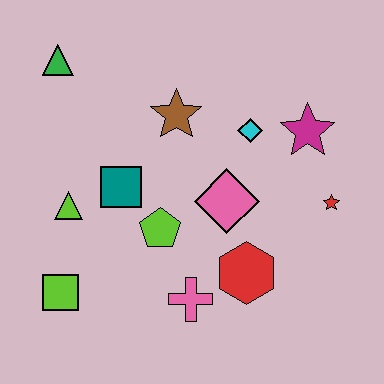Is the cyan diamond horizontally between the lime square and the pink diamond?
No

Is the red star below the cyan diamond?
Yes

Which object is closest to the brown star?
The cyan diamond is closest to the brown star.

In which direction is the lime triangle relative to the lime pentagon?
The lime triangle is to the left of the lime pentagon.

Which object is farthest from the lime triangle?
The red star is farthest from the lime triangle.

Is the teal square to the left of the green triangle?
No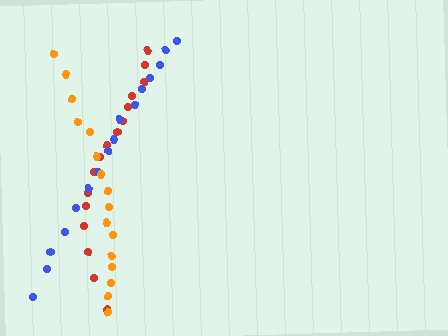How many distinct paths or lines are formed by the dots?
There are 3 distinct paths.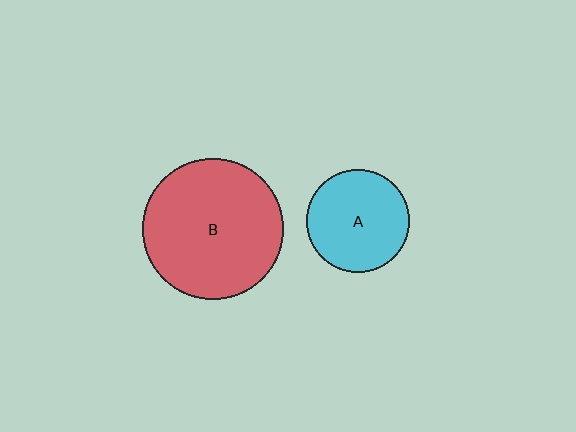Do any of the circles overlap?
No, none of the circles overlap.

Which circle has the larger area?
Circle B (red).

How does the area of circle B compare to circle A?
Approximately 1.9 times.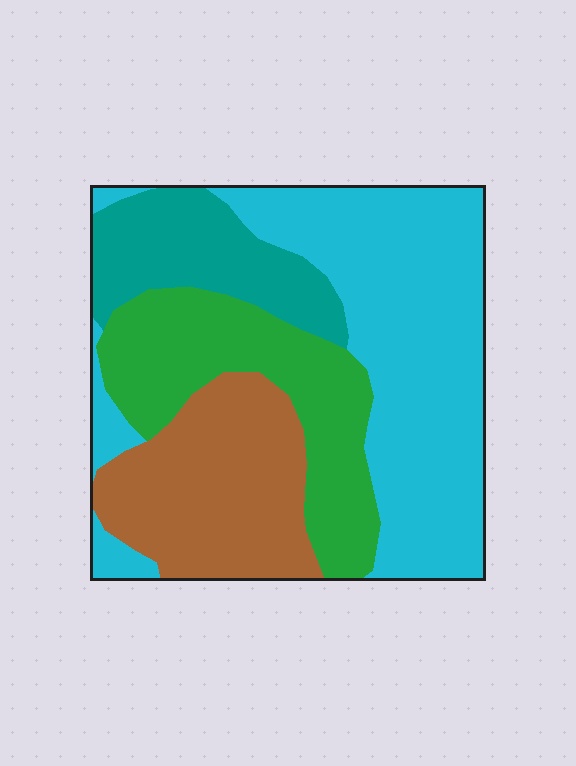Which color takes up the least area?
Teal, at roughly 15%.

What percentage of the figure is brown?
Brown covers about 20% of the figure.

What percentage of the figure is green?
Green covers 22% of the figure.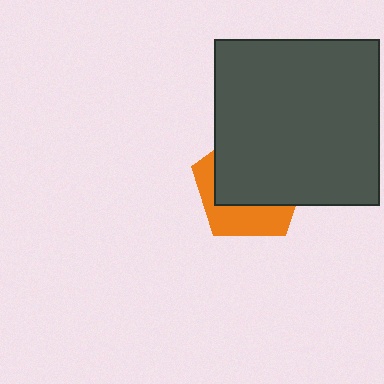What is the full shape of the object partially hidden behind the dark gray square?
The partially hidden object is an orange pentagon.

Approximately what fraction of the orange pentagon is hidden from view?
Roughly 64% of the orange pentagon is hidden behind the dark gray square.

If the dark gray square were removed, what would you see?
You would see the complete orange pentagon.